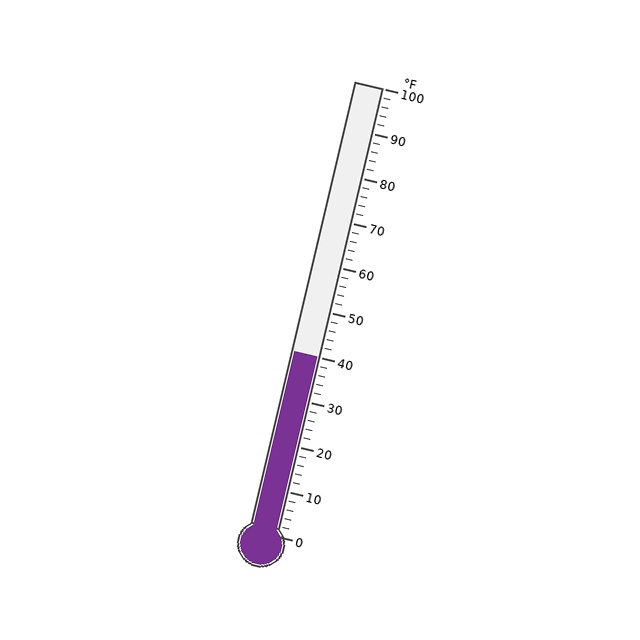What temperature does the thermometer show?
The thermometer shows approximately 40°F.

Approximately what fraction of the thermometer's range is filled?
The thermometer is filled to approximately 40% of its range.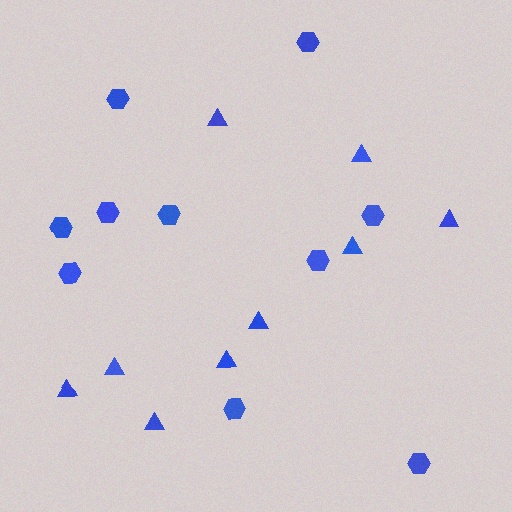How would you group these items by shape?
There are 2 groups: one group of triangles (9) and one group of hexagons (10).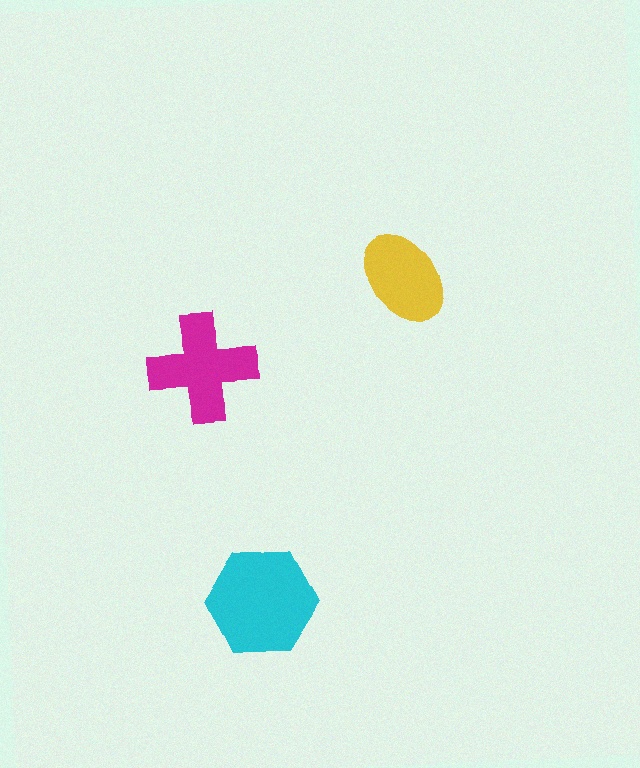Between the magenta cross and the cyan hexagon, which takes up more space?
The cyan hexagon.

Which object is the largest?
The cyan hexagon.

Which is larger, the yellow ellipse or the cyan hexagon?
The cyan hexagon.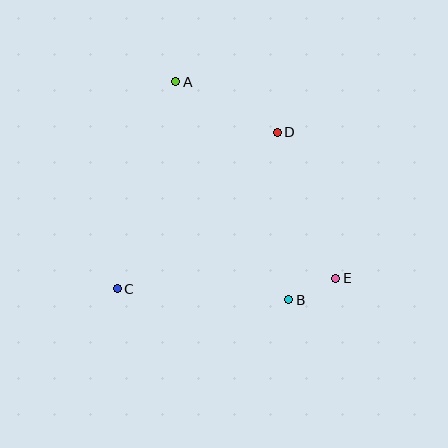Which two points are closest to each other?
Points B and E are closest to each other.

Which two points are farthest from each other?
Points A and E are farthest from each other.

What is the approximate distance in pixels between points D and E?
The distance between D and E is approximately 157 pixels.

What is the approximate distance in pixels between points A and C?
The distance between A and C is approximately 215 pixels.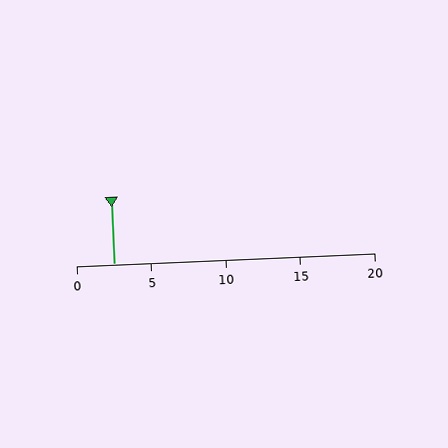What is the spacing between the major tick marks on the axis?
The major ticks are spaced 5 apart.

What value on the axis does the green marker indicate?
The marker indicates approximately 2.5.